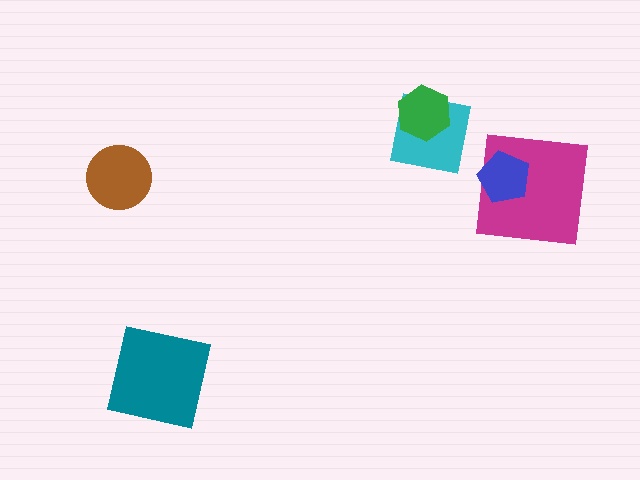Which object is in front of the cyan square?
The green hexagon is in front of the cyan square.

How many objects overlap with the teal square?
0 objects overlap with the teal square.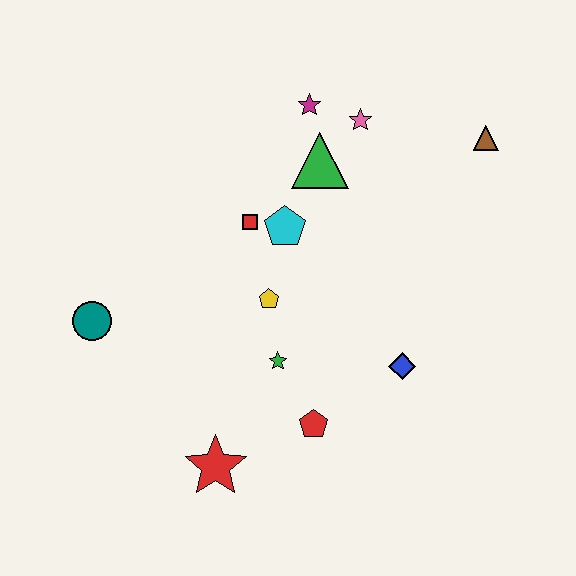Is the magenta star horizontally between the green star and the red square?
No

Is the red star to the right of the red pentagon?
No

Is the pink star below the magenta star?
Yes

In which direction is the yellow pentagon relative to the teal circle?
The yellow pentagon is to the right of the teal circle.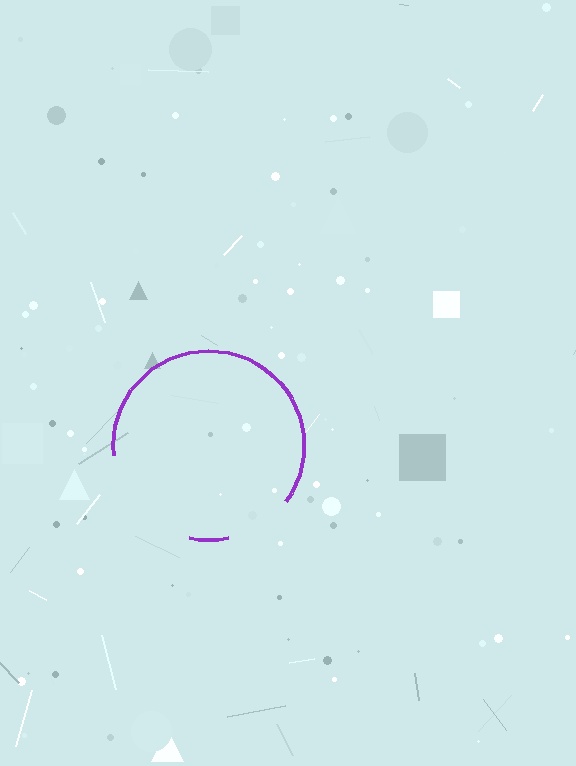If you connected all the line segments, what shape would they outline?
They would outline a circle.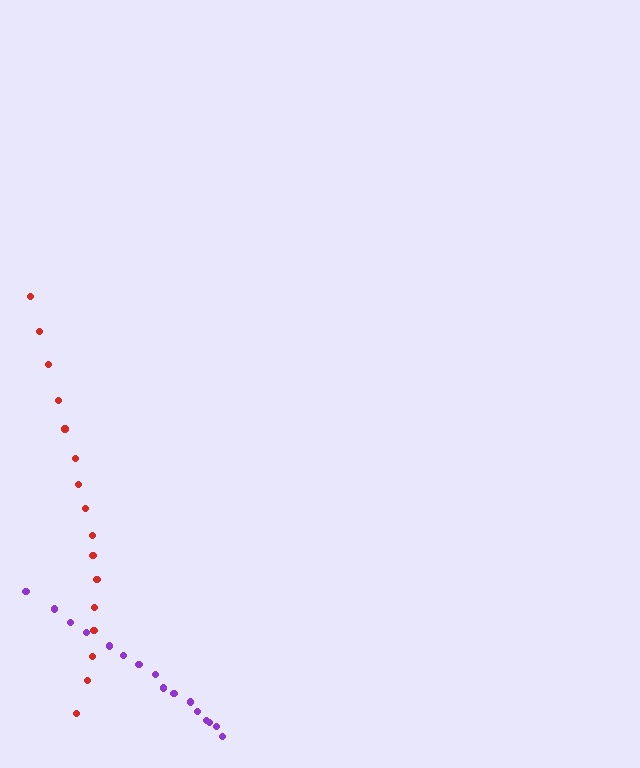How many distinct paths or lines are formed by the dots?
There are 2 distinct paths.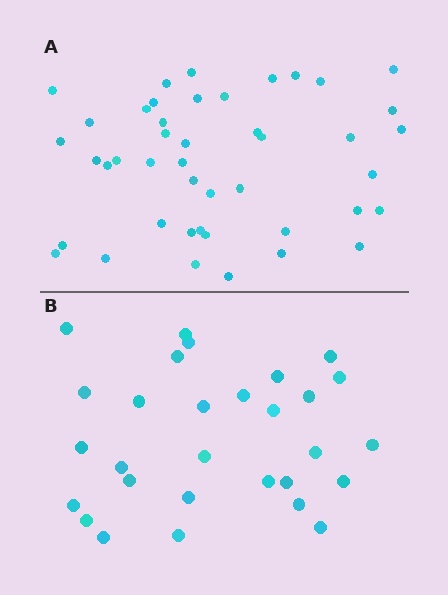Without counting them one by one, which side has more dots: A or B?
Region A (the top region) has more dots.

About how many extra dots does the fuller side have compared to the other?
Region A has approximately 15 more dots than region B.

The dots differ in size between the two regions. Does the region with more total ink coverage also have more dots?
No. Region B has more total ink coverage because its dots are larger, but region A actually contains more individual dots. Total area can be misleading — the number of items is what matters here.